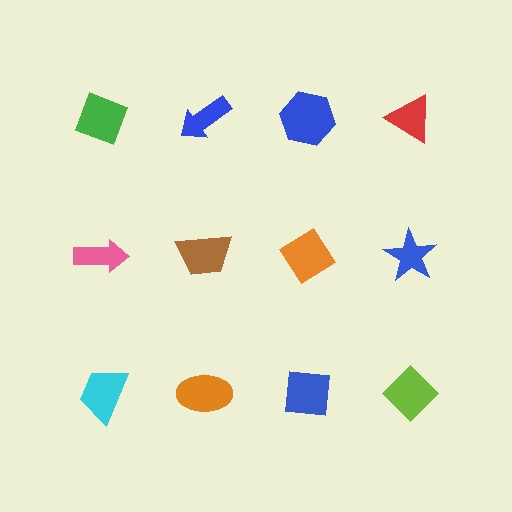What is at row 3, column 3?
A blue square.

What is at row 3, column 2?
An orange ellipse.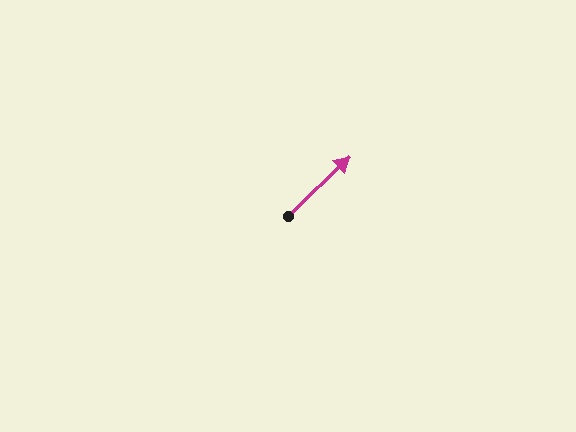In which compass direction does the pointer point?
Northeast.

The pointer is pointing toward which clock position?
Roughly 2 o'clock.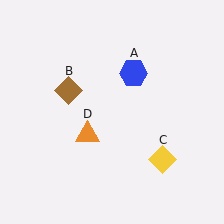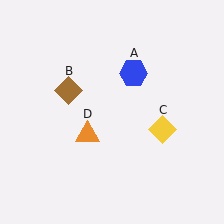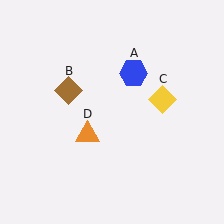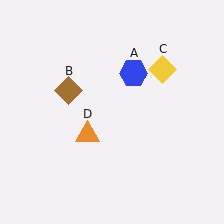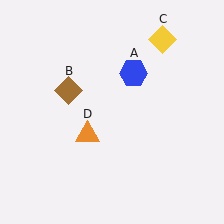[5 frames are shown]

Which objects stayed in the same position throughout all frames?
Blue hexagon (object A) and brown diamond (object B) and orange triangle (object D) remained stationary.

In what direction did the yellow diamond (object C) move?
The yellow diamond (object C) moved up.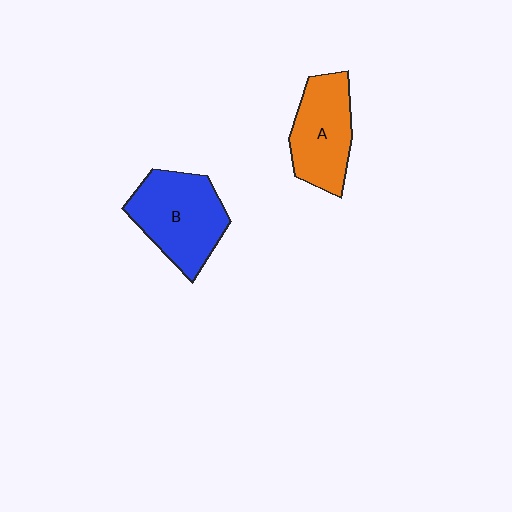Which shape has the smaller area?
Shape A (orange).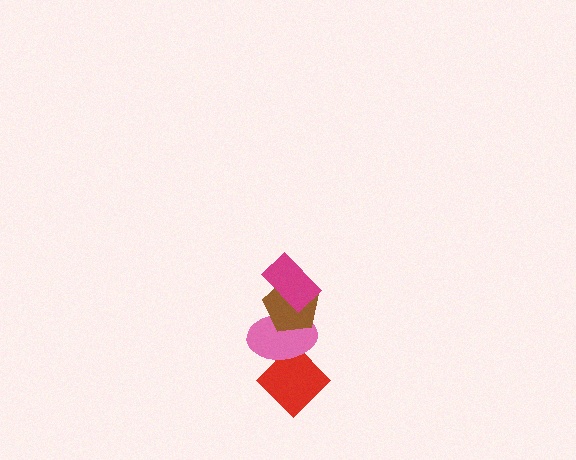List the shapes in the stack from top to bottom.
From top to bottom: the magenta rectangle, the brown pentagon, the pink ellipse, the red diamond.